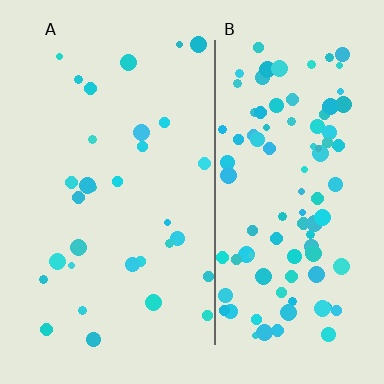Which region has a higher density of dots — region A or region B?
B (the right).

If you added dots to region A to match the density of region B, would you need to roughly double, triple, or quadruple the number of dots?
Approximately triple.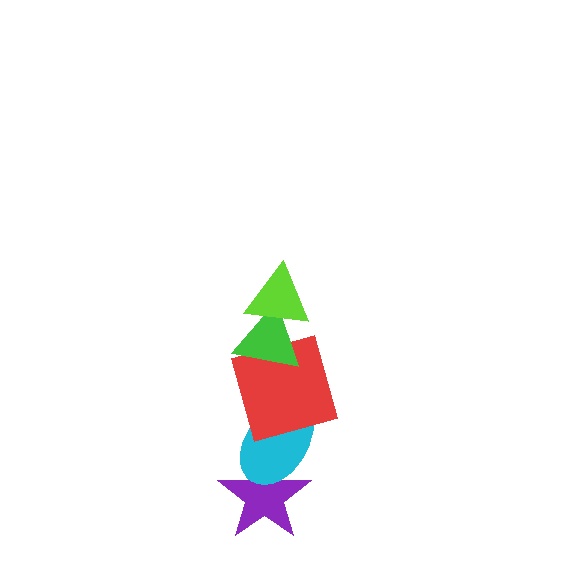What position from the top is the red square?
The red square is 3rd from the top.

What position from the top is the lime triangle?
The lime triangle is 1st from the top.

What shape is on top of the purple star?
The cyan ellipse is on top of the purple star.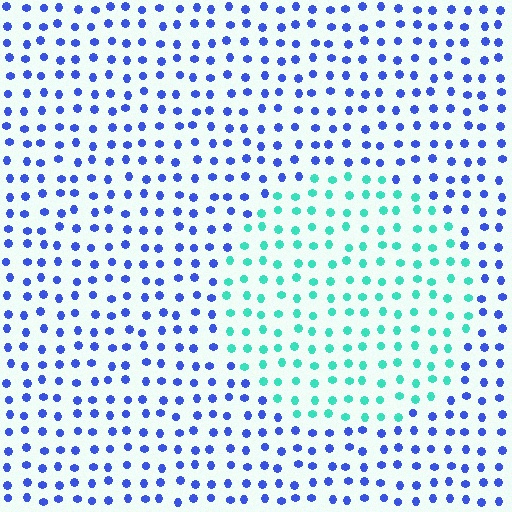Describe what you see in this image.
The image is filled with small blue elements in a uniform arrangement. A circle-shaped region is visible where the elements are tinted to a slightly different hue, forming a subtle color boundary.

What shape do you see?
I see a circle.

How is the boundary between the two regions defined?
The boundary is defined purely by a slight shift in hue (about 64 degrees). Spacing, size, and orientation are identical on both sides.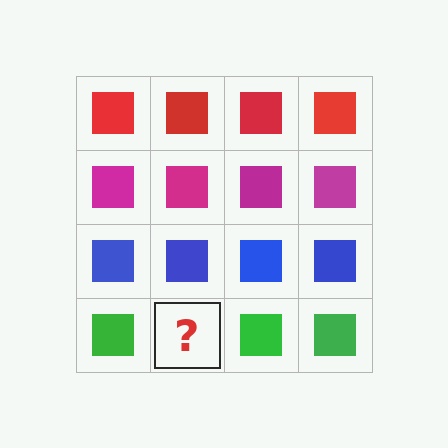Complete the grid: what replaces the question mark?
The question mark should be replaced with a green square.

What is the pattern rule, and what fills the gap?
The rule is that each row has a consistent color. The gap should be filled with a green square.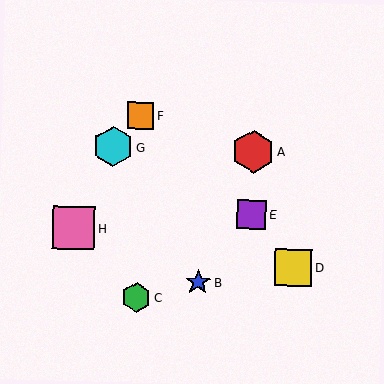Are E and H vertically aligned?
No, E is at x≈251 and H is at x≈74.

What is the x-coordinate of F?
Object F is at x≈141.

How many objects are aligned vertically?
2 objects (A, E) are aligned vertically.